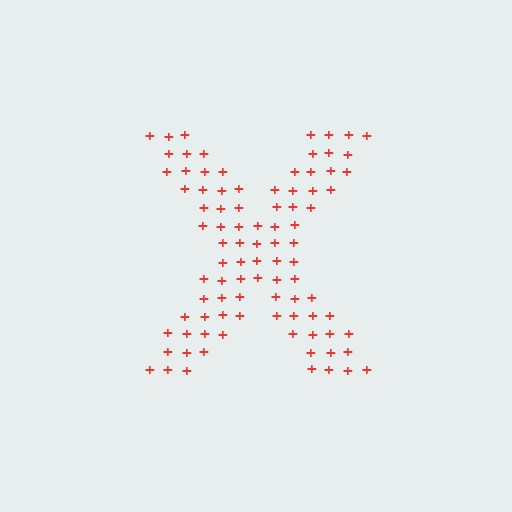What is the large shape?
The large shape is the letter X.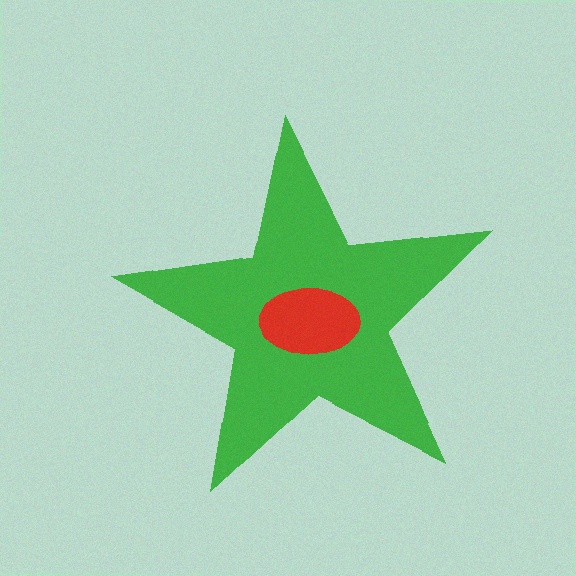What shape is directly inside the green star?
The red ellipse.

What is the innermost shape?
The red ellipse.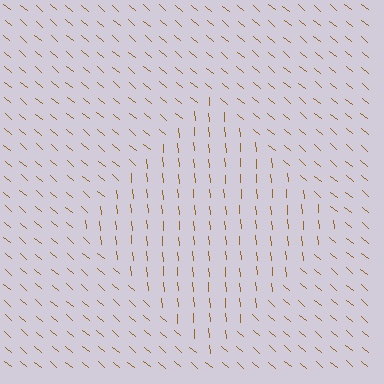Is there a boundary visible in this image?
Yes, there is a texture boundary formed by a change in line orientation.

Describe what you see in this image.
The image is filled with small brown line segments. A diamond region in the image has lines oriented differently from the surrounding lines, creating a visible texture boundary.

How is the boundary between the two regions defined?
The boundary is defined purely by a change in line orientation (approximately 45 degrees difference). All lines are the same color and thickness.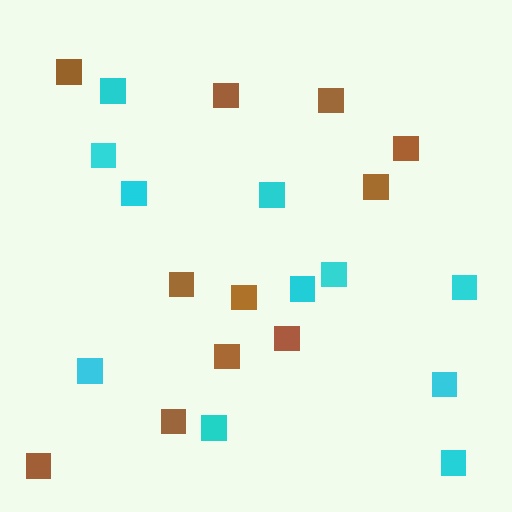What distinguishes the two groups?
There are 2 groups: one group of brown squares (11) and one group of cyan squares (11).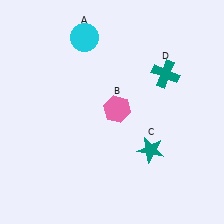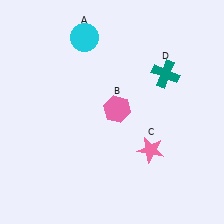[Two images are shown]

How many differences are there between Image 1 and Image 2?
There is 1 difference between the two images.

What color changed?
The star (C) changed from teal in Image 1 to pink in Image 2.